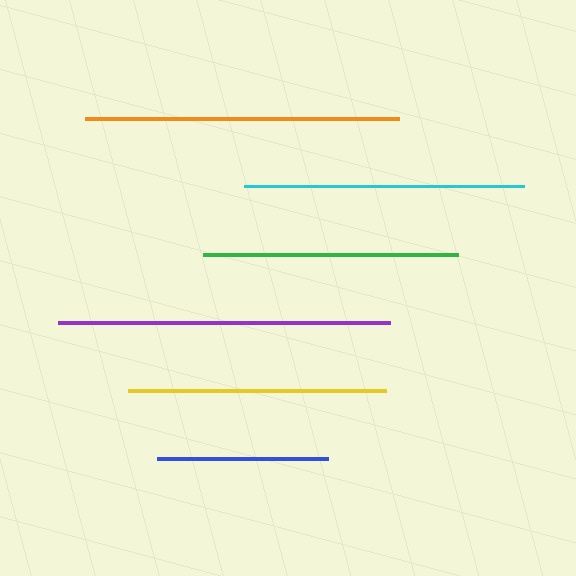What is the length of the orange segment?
The orange segment is approximately 314 pixels long.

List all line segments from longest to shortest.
From longest to shortest: purple, orange, cyan, yellow, green, blue.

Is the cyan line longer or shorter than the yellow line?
The cyan line is longer than the yellow line.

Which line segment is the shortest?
The blue line is the shortest at approximately 171 pixels.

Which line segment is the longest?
The purple line is the longest at approximately 332 pixels.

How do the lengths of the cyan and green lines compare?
The cyan and green lines are approximately the same length.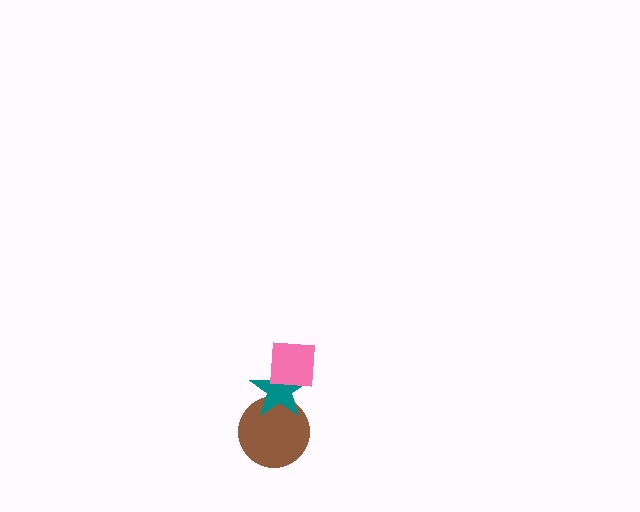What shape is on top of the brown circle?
The teal star is on top of the brown circle.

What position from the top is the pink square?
The pink square is 1st from the top.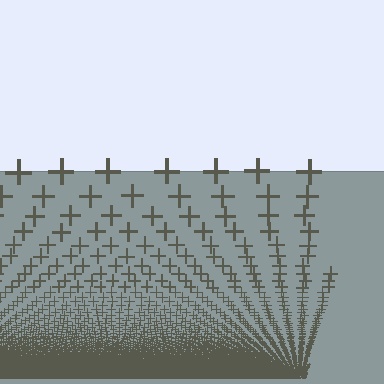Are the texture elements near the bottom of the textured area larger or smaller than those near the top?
Smaller. The gradient is inverted — elements near the bottom are smaller and denser.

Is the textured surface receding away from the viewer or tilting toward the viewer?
The surface appears to tilt toward the viewer. Texture elements get larger and sparser toward the top.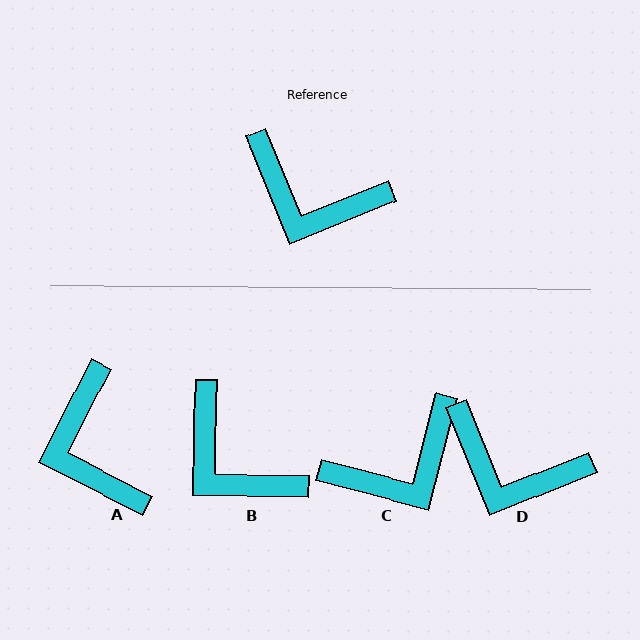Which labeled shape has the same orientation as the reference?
D.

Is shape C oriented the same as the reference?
No, it is off by about 53 degrees.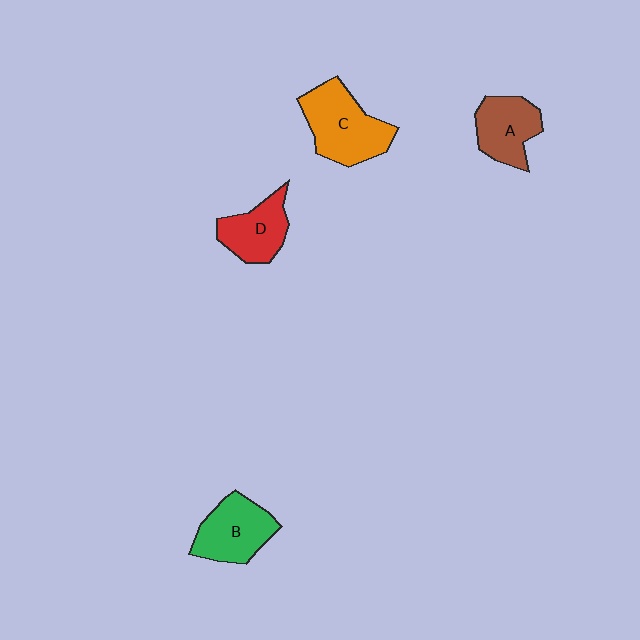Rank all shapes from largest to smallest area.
From largest to smallest: C (orange), B (green), A (brown), D (red).